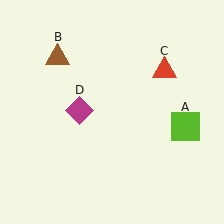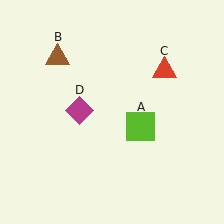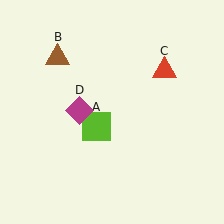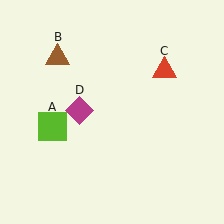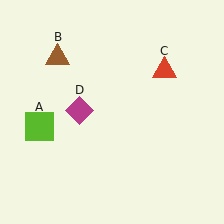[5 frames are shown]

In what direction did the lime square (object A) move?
The lime square (object A) moved left.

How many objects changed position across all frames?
1 object changed position: lime square (object A).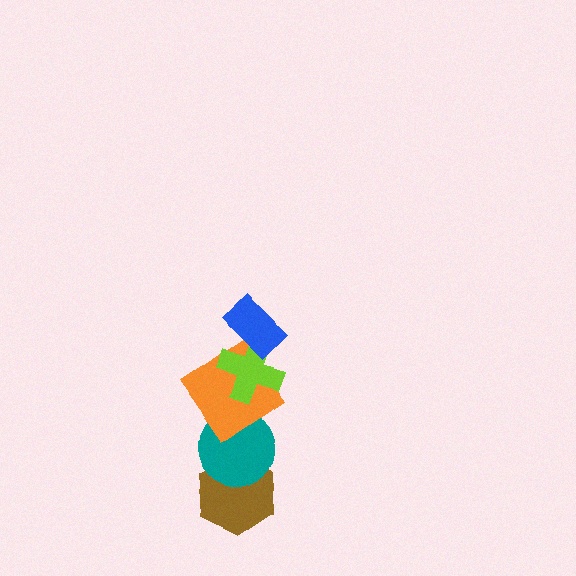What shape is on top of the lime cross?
The blue rectangle is on top of the lime cross.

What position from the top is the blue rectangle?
The blue rectangle is 1st from the top.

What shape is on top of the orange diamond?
The lime cross is on top of the orange diamond.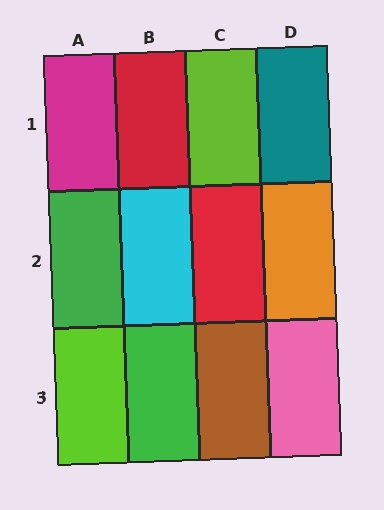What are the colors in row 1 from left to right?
Magenta, red, lime, teal.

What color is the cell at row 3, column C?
Brown.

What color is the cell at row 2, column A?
Green.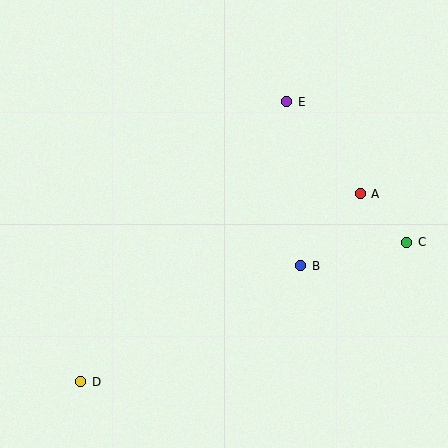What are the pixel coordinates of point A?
Point A is at (360, 194).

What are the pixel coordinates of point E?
Point E is at (287, 102).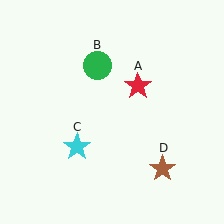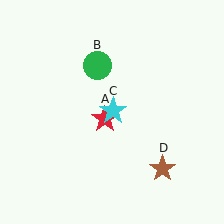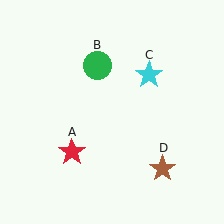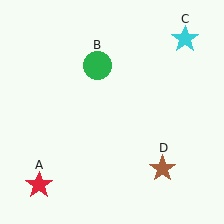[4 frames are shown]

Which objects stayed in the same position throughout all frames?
Green circle (object B) and brown star (object D) remained stationary.